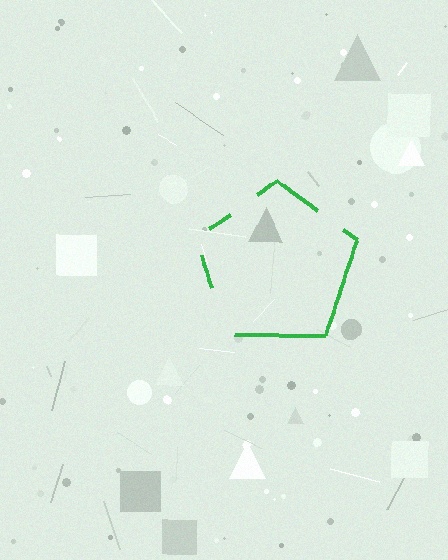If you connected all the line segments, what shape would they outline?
They would outline a pentagon.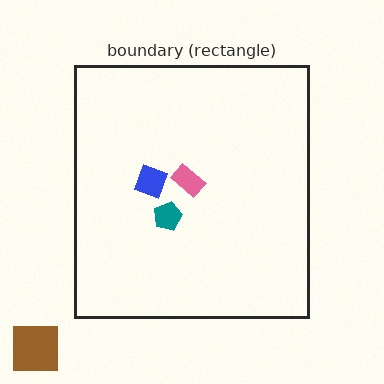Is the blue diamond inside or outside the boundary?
Inside.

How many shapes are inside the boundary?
3 inside, 1 outside.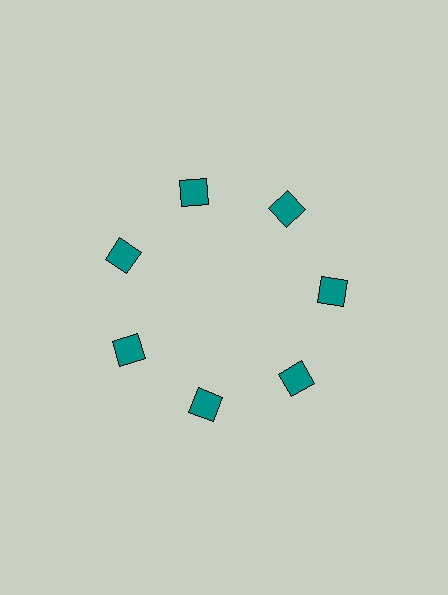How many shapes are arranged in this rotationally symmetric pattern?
There are 7 shapes, arranged in 7 groups of 1.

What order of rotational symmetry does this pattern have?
This pattern has 7-fold rotational symmetry.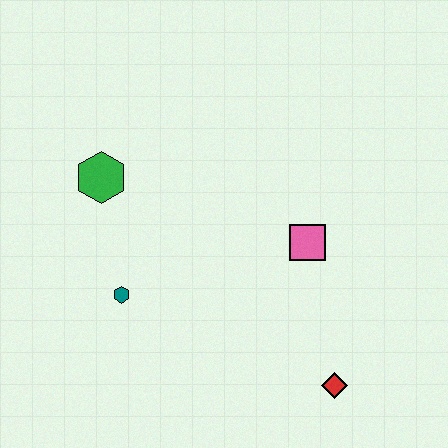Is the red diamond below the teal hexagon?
Yes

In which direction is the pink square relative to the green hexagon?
The pink square is to the right of the green hexagon.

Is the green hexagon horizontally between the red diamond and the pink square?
No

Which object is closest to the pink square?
The red diamond is closest to the pink square.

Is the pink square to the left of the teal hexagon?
No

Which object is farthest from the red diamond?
The green hexagon is farthest from the red diamond.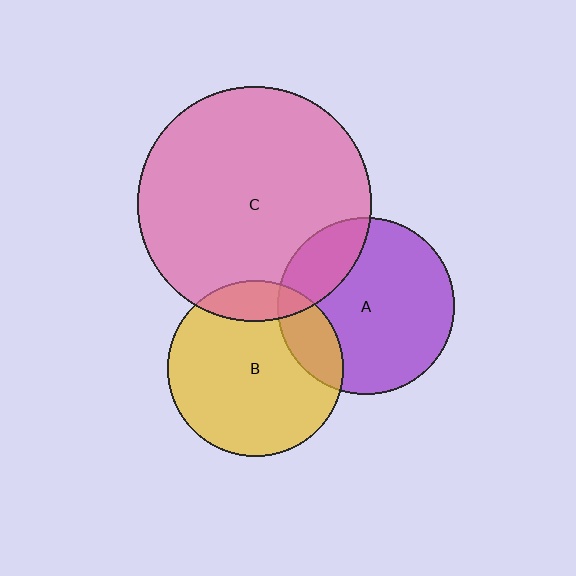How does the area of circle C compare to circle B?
Approximately 1.8 times.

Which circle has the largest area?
Circle C (pink).